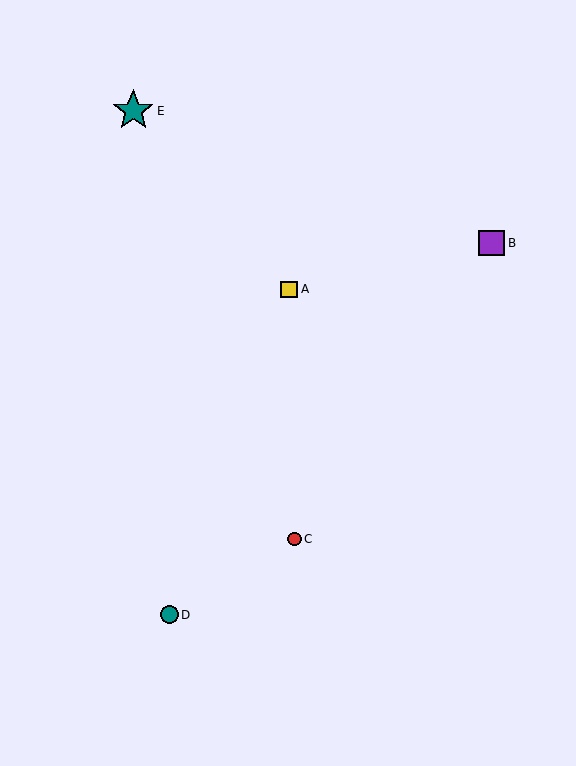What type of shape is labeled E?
Shape E is a teal star.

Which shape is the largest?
The teal star (labeled E) is the largest.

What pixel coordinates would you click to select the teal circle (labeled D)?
Click at (169, 615) to select the teal circle D.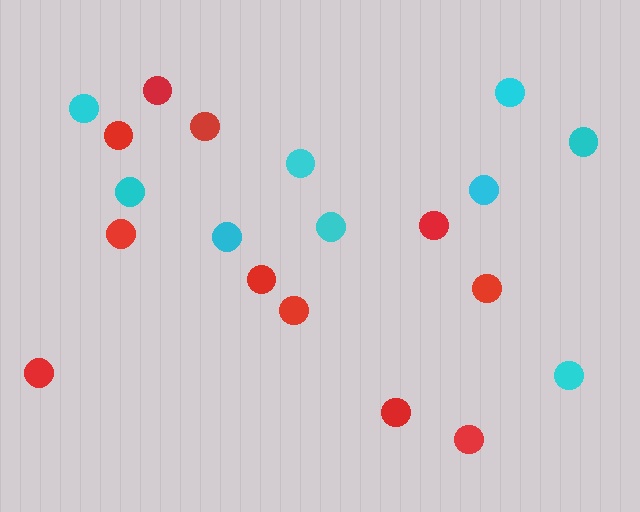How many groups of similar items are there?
There are 2 groups: one group of cyan circles (9) and one group of red circles (11).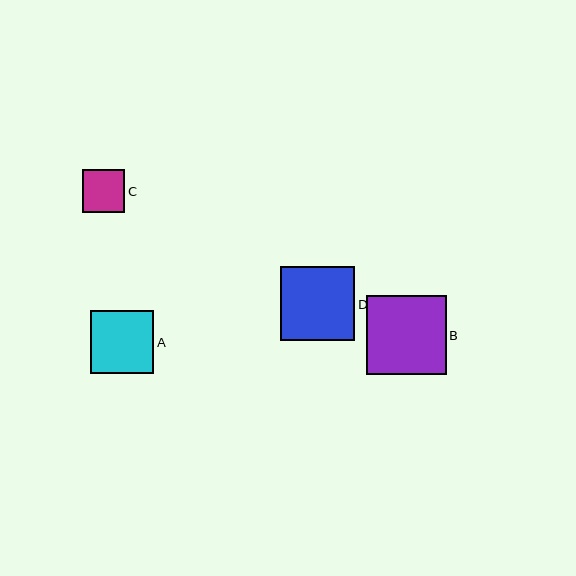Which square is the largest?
Square B is the largest with a size of approximately 79 pixels.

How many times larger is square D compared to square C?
Square D is approximately 1.7 times the size of square C.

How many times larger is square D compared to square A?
Square D is approximately 1.2 times the size of square A.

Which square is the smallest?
Square C is the smallest with a size of approximately 43 pixels.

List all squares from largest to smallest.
From largest to smallest: B, D, A, C.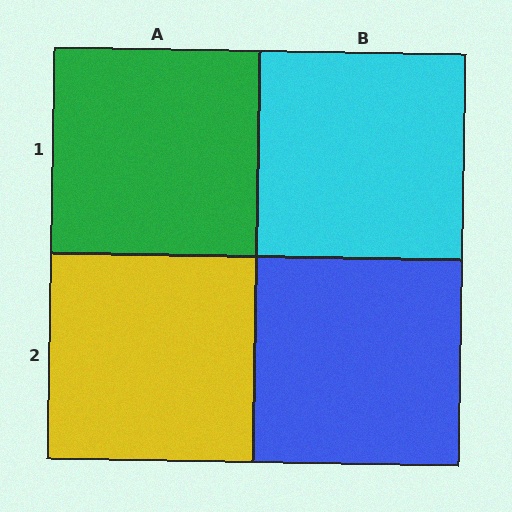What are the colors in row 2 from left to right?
Yellow, blue.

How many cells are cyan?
1 cell is cyan.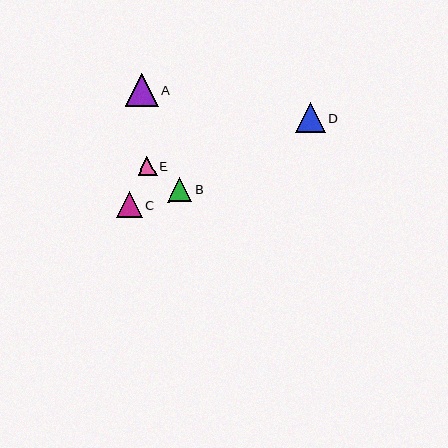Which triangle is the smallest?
Triangle E is the smallest with a size of approximately 19 pixels.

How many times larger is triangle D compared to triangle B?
Triangle D is approximately 1.2 times the size of triangle B.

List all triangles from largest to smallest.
From largest to smallest: A, D, C, B, E.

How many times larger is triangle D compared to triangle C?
Triangle D is approximately 1.1 times the size of triangle C.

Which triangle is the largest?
Triangle A is the largest with a size of approximately 33 pixels.